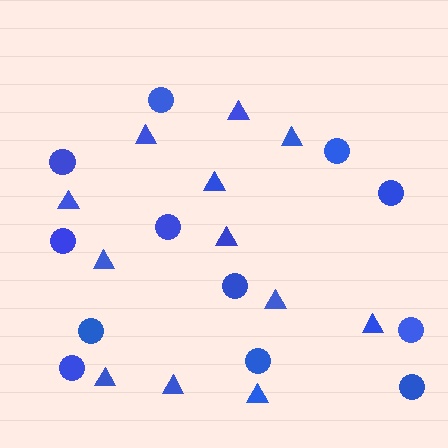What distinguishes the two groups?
There are 2 groups: one group of circles (12) and one group of triangles (12).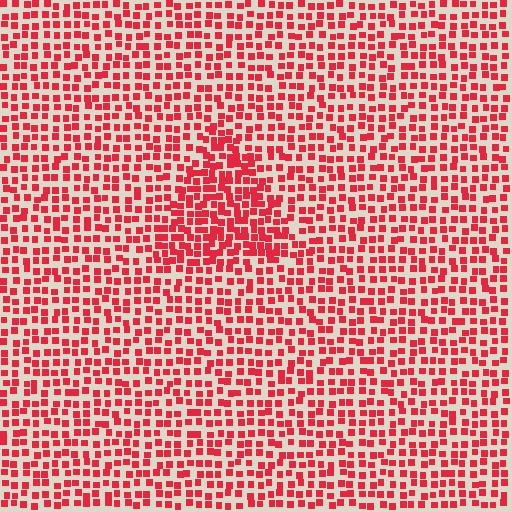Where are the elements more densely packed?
The elements are more densely packed inside the triangle boundary.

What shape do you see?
I see a triangle.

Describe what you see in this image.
The image contains small red elements arranged at two different densities. A triangle-shaped region is visible where the elements are more densely packed than the surrounding area.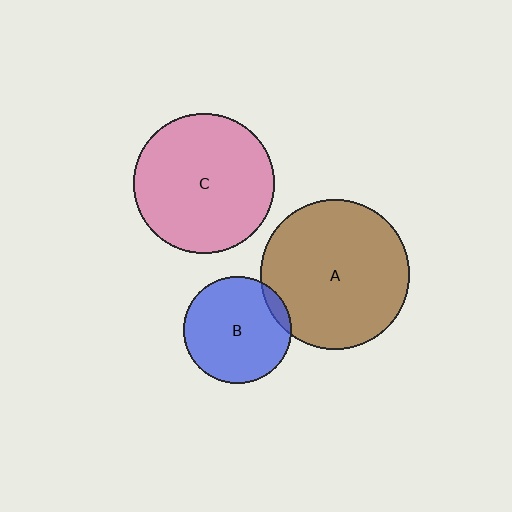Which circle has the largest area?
Circle A (brown).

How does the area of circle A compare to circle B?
Approximately 1.9 times.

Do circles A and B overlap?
Yes.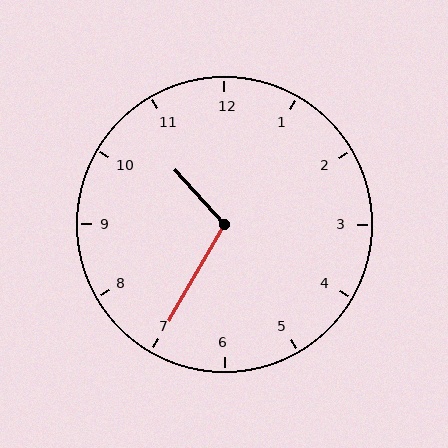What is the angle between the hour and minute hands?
Approximately 108 degrees.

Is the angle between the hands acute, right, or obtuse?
It is obtuse.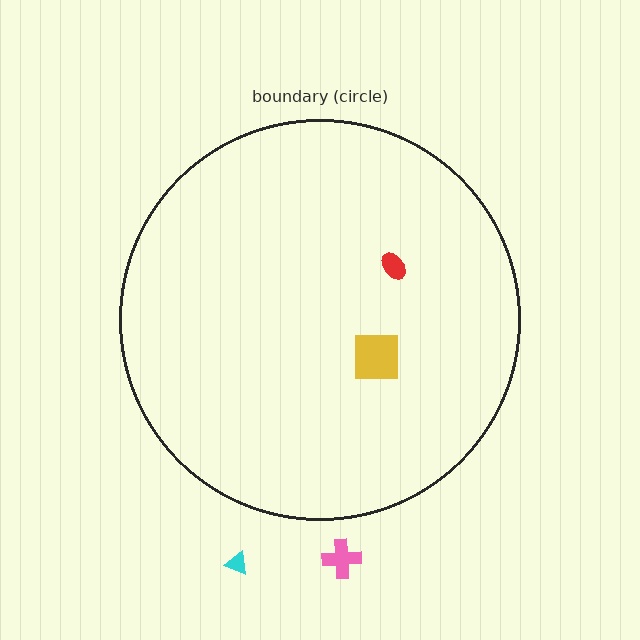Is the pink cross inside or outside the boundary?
Outside.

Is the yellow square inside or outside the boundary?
Inside.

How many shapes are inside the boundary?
2 inside, 2 outside.